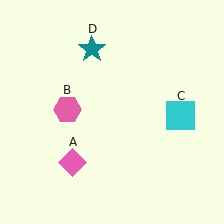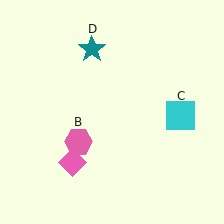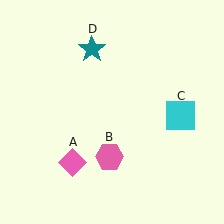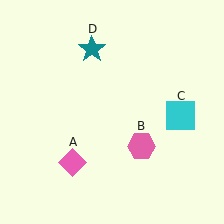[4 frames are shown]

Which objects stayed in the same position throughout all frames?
Pink diamond (object A) and cyan square (object C) and teal star (object D) remained stationary.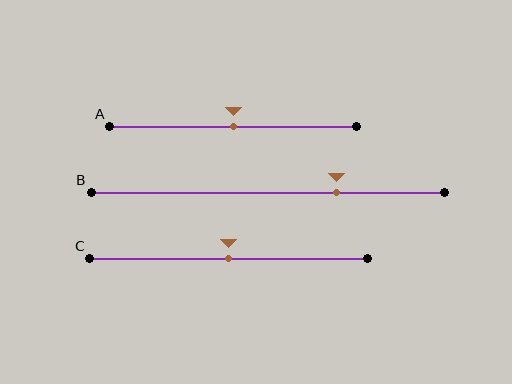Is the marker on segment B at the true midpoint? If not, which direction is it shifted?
No, the marker on segment B is shifted to the right by about 19% of the segment length.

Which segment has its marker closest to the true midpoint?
Segment A has its marker closest to the true midpoint.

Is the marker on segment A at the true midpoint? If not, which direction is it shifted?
Yes, the marker on segment A is at the true midpoint.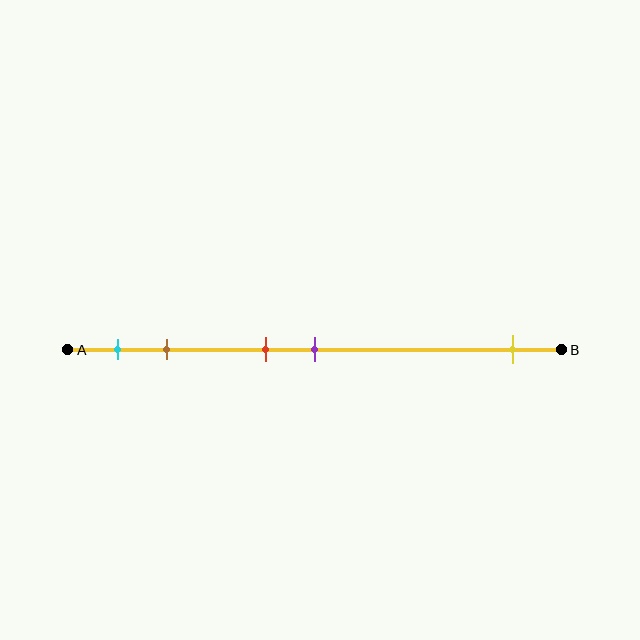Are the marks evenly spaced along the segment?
No, the marks are not evenly spaced.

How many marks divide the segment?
There are 5 marks dividing the segment.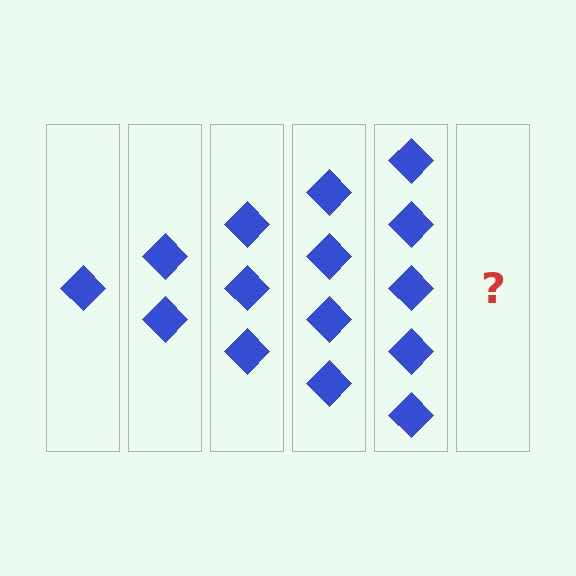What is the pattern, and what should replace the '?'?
The pattern is that each step adds one more diamond. The '?' should be 6 diamonds.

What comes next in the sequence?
The next element should be 6 diamonds.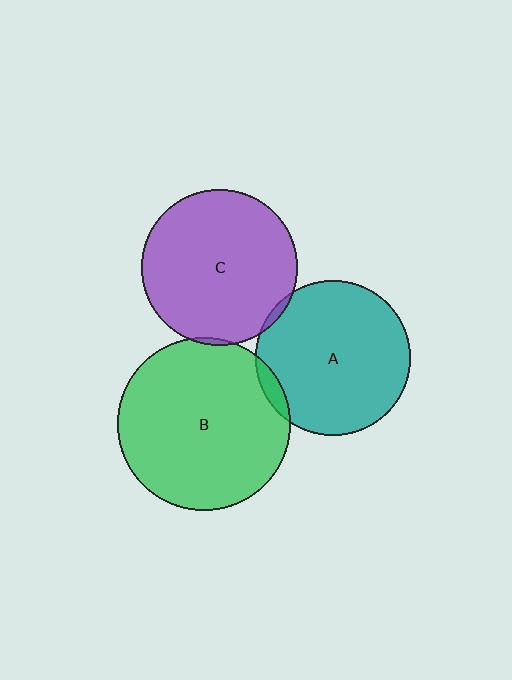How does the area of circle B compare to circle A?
Approximately 1.2 times.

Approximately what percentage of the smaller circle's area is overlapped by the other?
Approximately 5%.